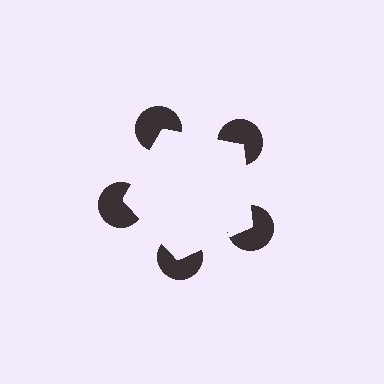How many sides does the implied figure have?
5 sides.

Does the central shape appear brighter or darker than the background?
It typically appears slightly brighter than the background, even though no actual brightness change is drawn.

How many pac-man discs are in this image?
There are 5 — one at each vertex of the illusory pentagon.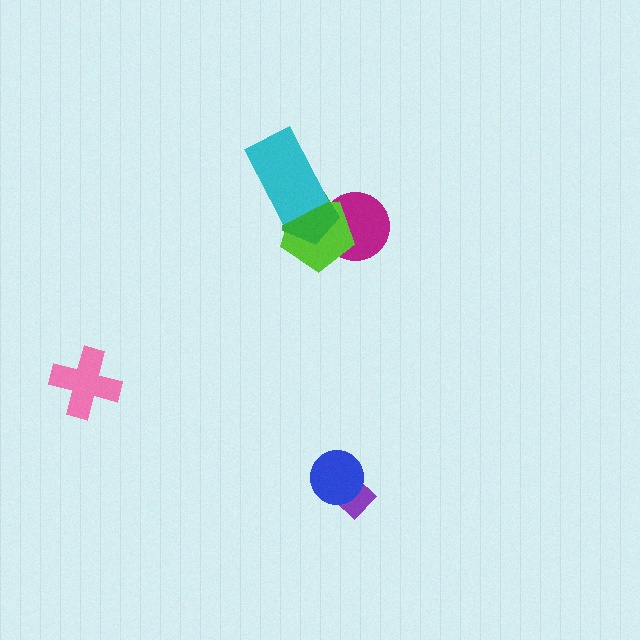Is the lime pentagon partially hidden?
Yes, it is partially covered by another shape.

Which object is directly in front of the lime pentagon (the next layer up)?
The green pentagon is directly in front of the lime pentagon.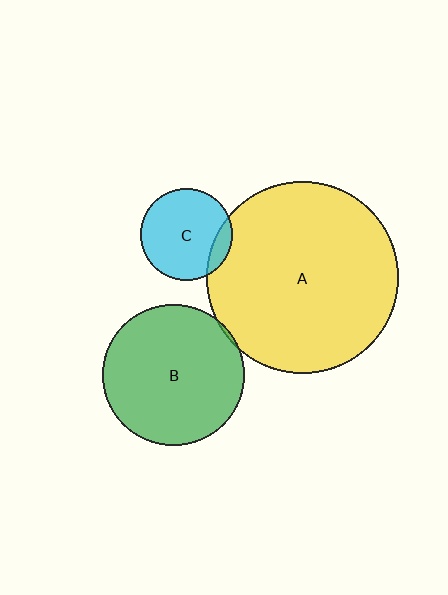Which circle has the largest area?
Circle A (yellow).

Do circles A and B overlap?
Yes.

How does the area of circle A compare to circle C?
Approximately 4.3 times.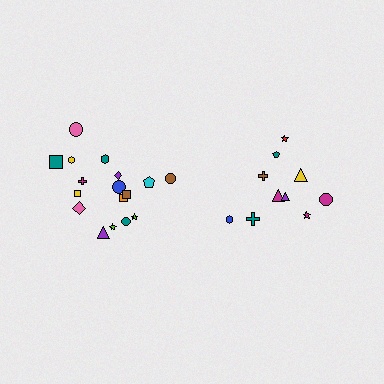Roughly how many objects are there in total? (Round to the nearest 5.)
Roughly 30 objects in total.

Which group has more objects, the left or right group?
The left group.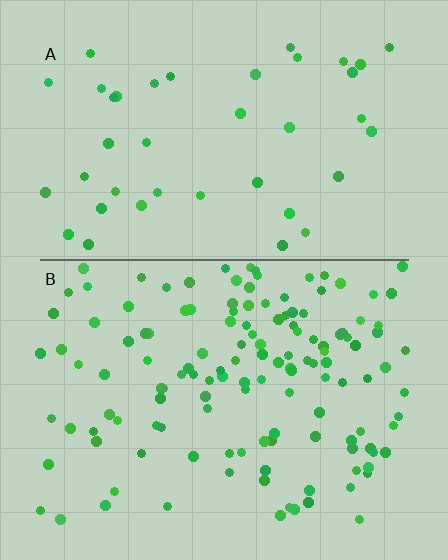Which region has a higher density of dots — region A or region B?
B (the bottom).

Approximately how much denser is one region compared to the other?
Approximately 3.3× — region B over region A.